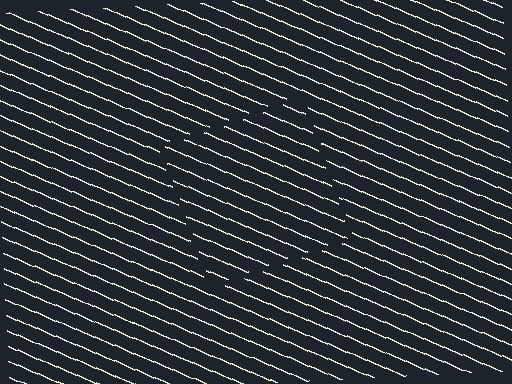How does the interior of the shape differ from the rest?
The interior of the shape contains the same grating, shifted by half a period — the contour is defined by the phase discontinuity where line-ends from the inner and outer gratings abut.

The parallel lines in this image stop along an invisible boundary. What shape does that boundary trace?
An illusory square. The interior of the shape contains the same grating, shifted by half a period — the contour is defined by the phase discontinuity where line-ends from the inner and outer gratings abut.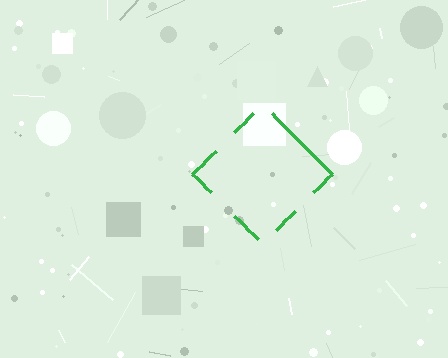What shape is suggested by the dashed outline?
The dashed outline suggests a diamond.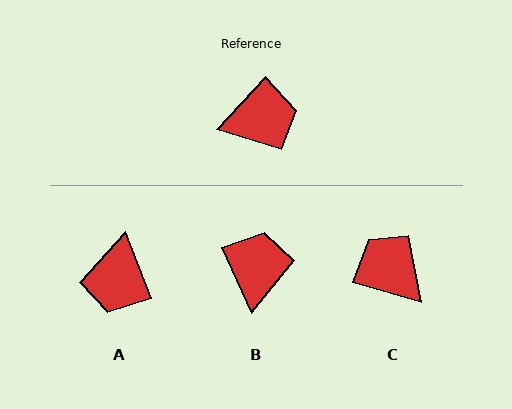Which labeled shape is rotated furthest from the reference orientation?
C, about 118 degrees away.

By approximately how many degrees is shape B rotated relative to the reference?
Approximately 68 degrees counter-clockwise.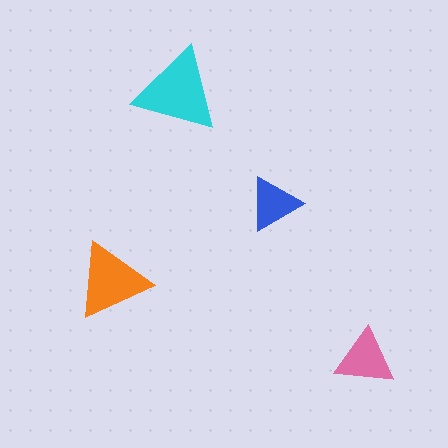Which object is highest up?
The cyan triangle is topmost.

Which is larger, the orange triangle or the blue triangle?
The orange one.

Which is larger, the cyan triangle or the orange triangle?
The cyan one.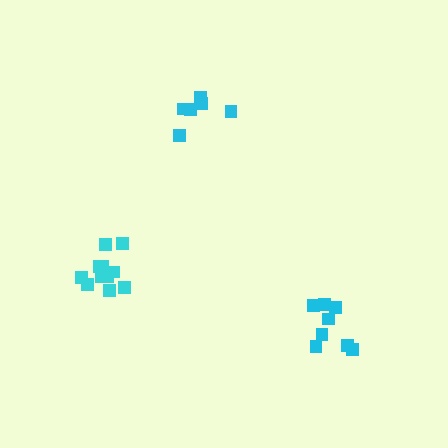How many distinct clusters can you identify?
There are 3 distinct clusters.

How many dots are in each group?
Group 1: 8 dots, Group 2: 6 dots, Group 3: 11 dots (25 total).